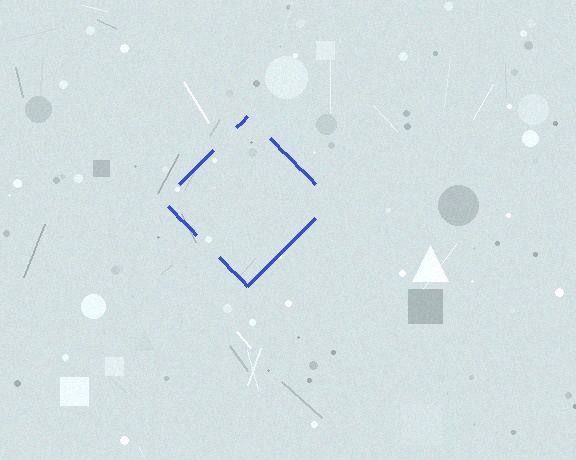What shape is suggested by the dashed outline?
The dashed outline suggests a diamond.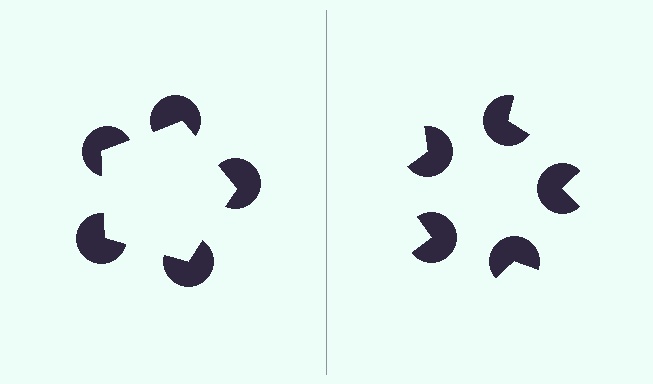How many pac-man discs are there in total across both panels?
10 — 5 on each side.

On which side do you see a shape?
An illusory pentagon appears on the left side. On the right side the wedge cuts are rotated, so no coherent shape forms.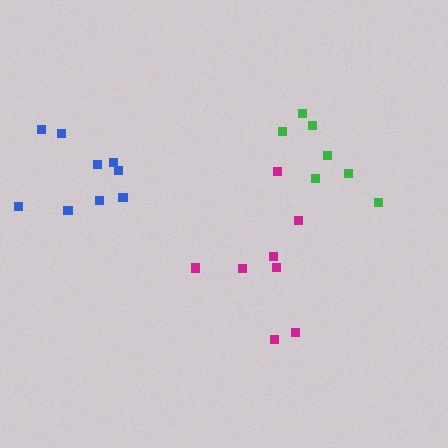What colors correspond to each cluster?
The clusters are colored: blue, green, magenta.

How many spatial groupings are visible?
There are 3 spatial groupings.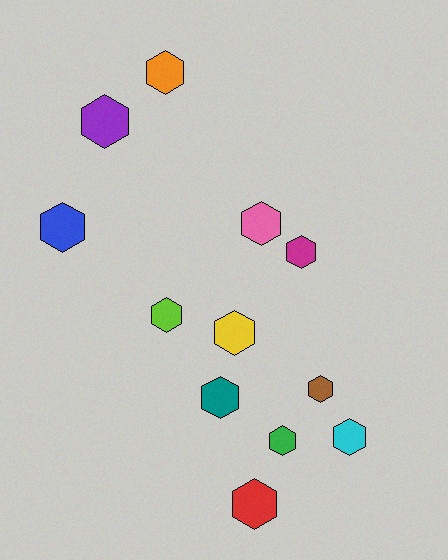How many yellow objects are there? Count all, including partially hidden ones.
There is 1 yellow object.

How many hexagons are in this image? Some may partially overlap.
There are 12 hexagons.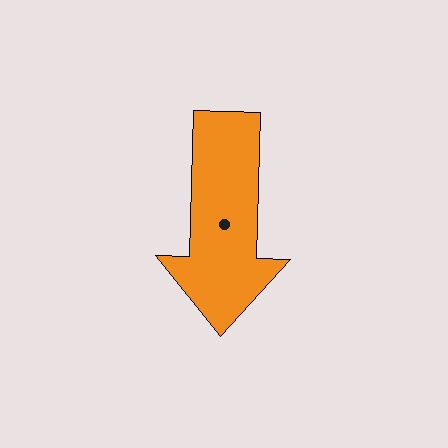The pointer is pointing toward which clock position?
Roughly 6 o'clock.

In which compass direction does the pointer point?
South.